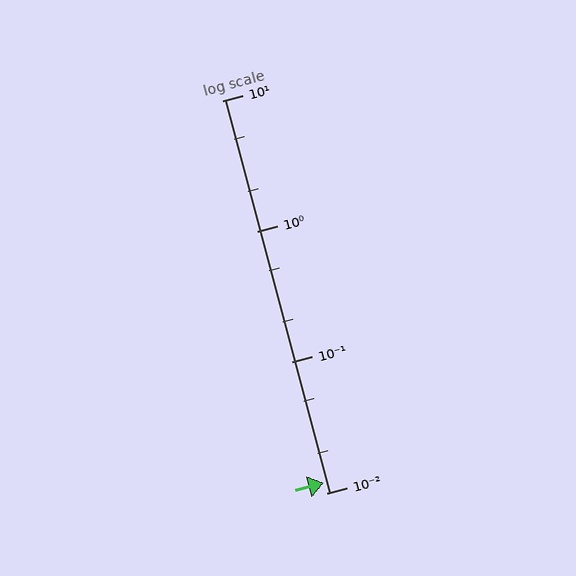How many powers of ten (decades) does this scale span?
The scale spans 3 decades, from 0.01 to 10.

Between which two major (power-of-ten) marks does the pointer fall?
The pointer is between 0.01 and 0.1.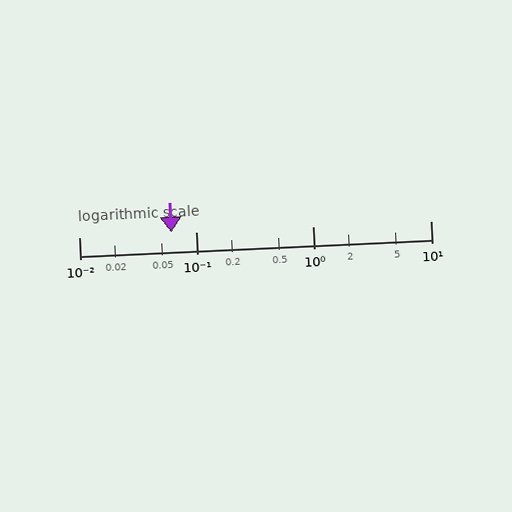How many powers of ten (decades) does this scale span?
The scale spans 3 decades, from 0.01 to 10.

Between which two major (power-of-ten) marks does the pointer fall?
The pointer is between 0.01 and 0.1.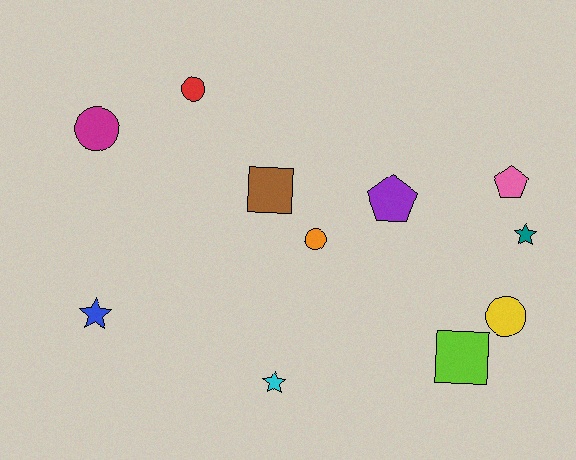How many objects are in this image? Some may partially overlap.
There are 11 objects.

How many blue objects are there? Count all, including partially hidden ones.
There is 1 blue object.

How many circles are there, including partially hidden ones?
There are 4 circles.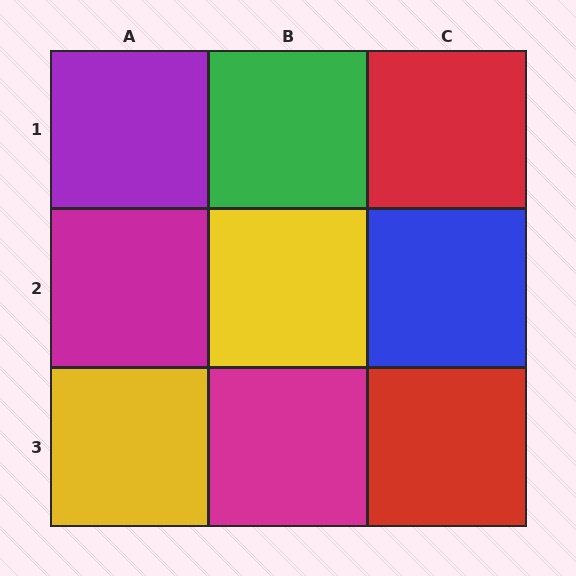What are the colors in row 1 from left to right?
Purple, green, red.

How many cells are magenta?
2 cells are magenta.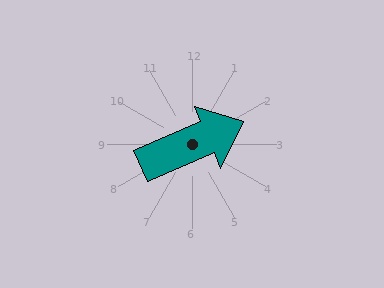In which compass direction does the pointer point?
Northeast.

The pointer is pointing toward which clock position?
Roughly 2 o'clock.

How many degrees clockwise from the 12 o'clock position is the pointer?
Approximately 67 degrees.